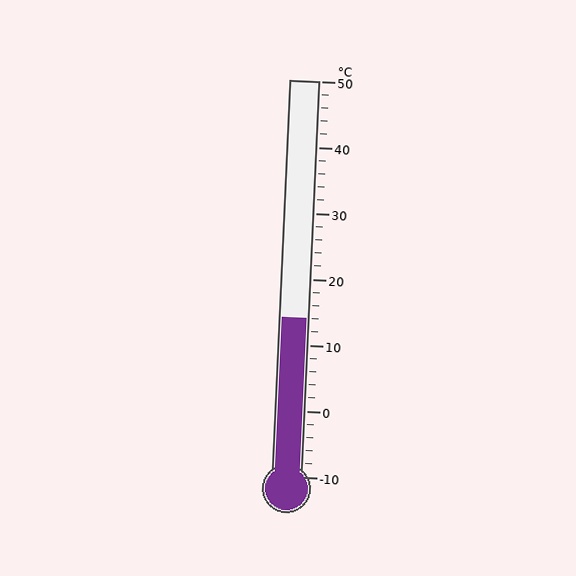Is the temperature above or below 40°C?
The temperature is below 40°C.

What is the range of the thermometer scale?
The thermometer scale ranges from -10°C to 50°C.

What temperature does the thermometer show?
The thermometer shows approximately 14°C.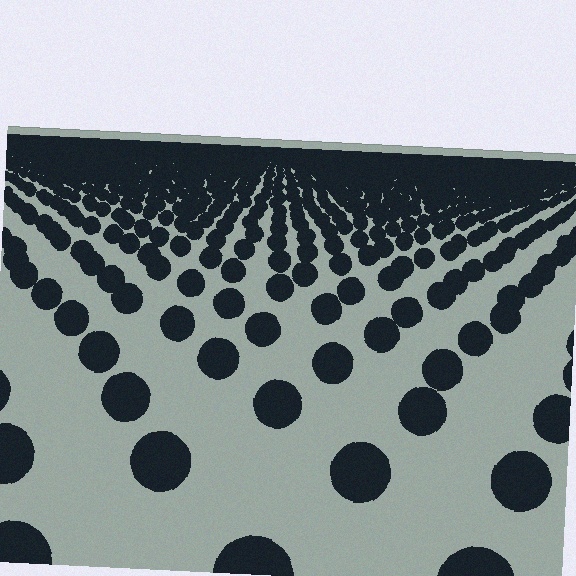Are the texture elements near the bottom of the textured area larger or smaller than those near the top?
Larger. Near the bottom, elements are closer to the viewer and appear at a bigger on-screen size.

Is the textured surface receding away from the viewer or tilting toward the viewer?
The surface is receding away from the viewer. Texture elements get smaller and denser toward the top.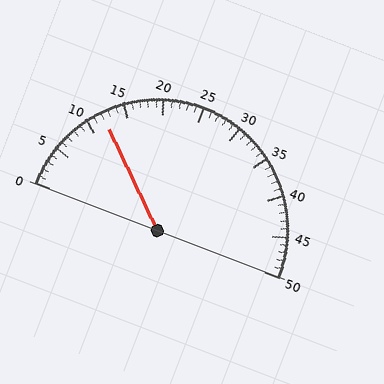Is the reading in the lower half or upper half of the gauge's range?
The reading is in the lower half of the range (0 to 50).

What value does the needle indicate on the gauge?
The needle indicates approximately 12.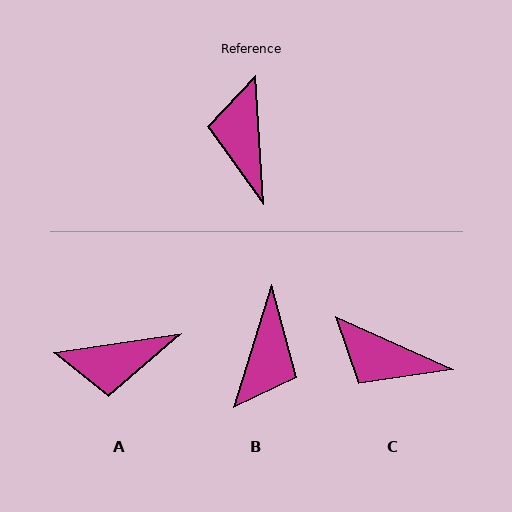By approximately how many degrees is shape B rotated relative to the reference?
Approximately 159 degrees counter-clockwise.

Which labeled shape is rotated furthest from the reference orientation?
B, about 159 degrees away.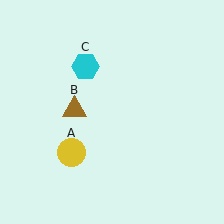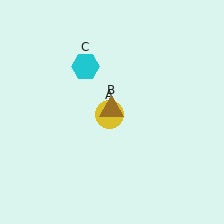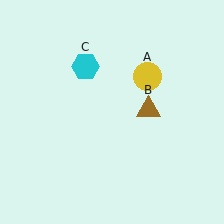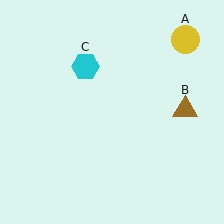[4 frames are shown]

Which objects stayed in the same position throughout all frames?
Cyan hexagon (object C) remained stationary.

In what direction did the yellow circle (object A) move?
The yellow circle (object A) moved up and to the right.